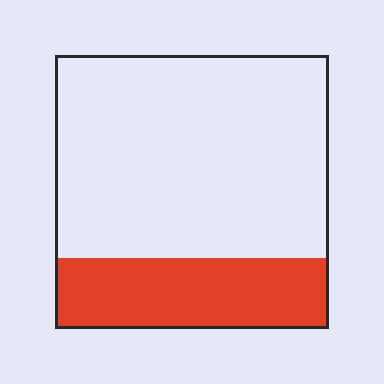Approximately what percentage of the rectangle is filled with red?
Approximately 25%.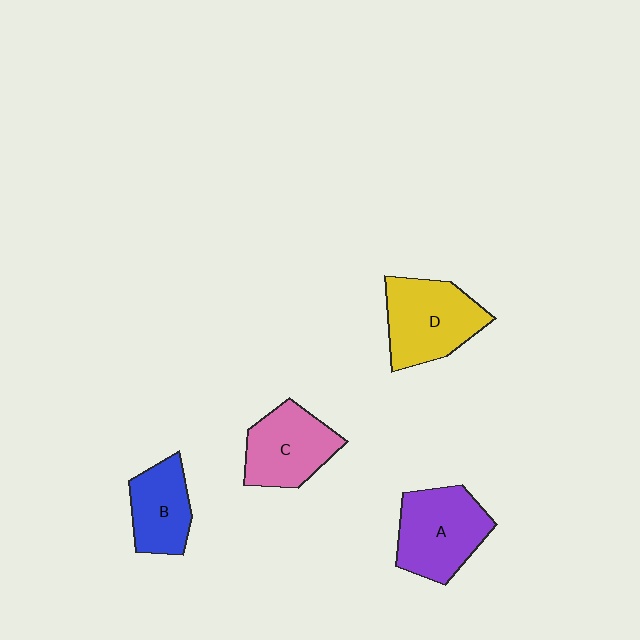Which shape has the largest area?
Shape D (yellow).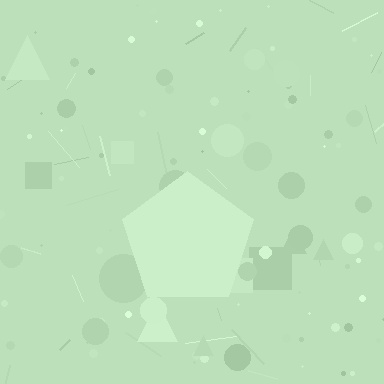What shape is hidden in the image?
A pentagon is hidden in the image.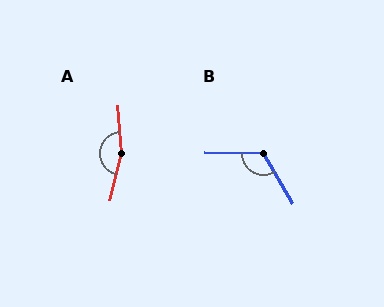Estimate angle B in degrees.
Approximately 121 degrees.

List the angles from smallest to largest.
B (121°), A (163°).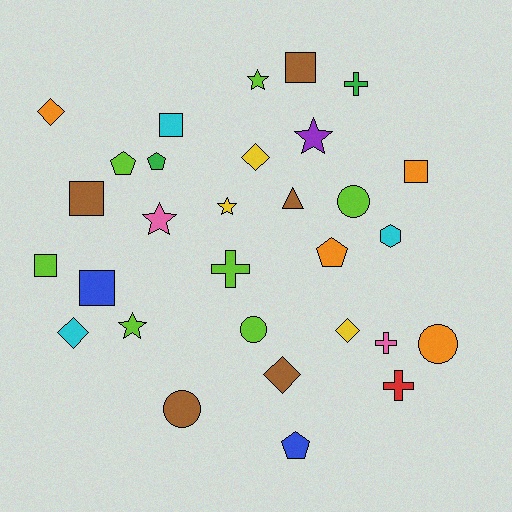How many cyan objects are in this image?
There are 3 cyan objects.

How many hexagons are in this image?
There is 1 hexagon.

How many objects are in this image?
There are 30 objects.